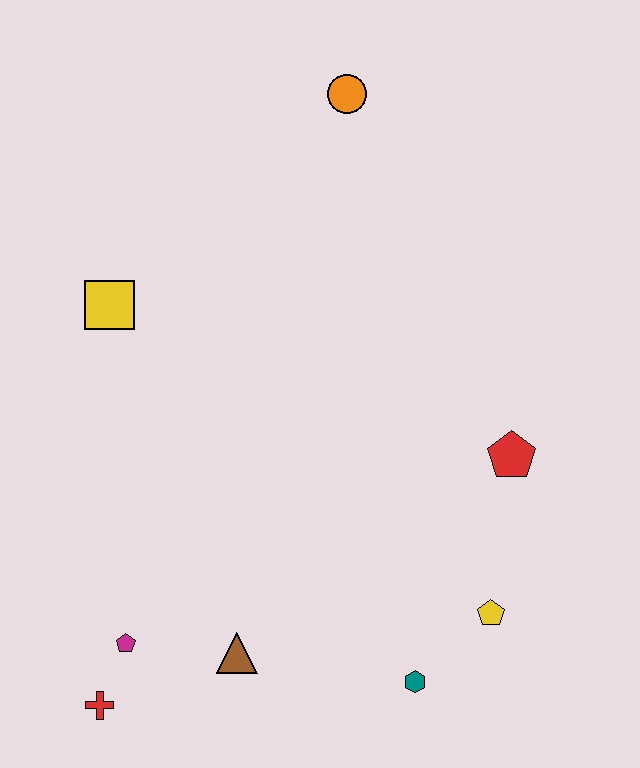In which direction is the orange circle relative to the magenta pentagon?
The orange circle is above the magenta pentagon.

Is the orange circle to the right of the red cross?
Yes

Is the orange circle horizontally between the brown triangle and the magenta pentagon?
No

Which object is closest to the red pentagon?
The yellow pentagon is closest to the red pentagon.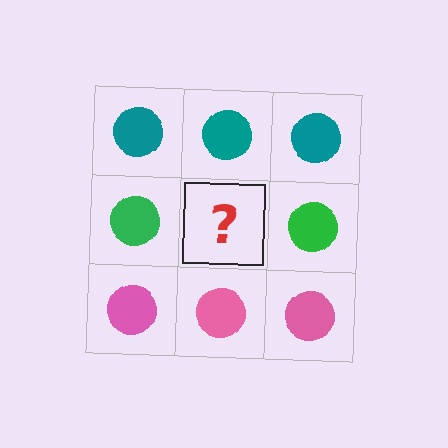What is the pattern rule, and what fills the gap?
The rule is that each row has a consistent color. The gap should be filled with a green circle.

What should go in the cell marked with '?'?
The missing cell should contain a green circle.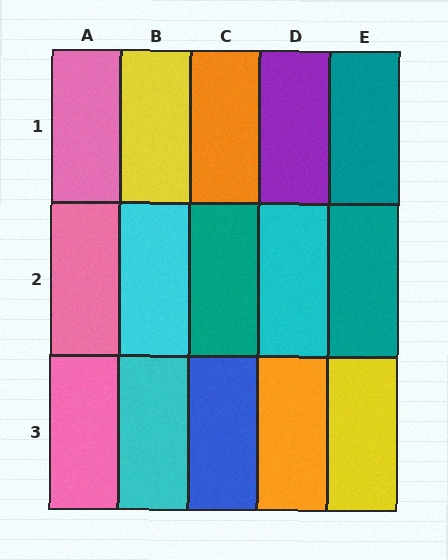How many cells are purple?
1 cell is purple.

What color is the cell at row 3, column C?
Blue.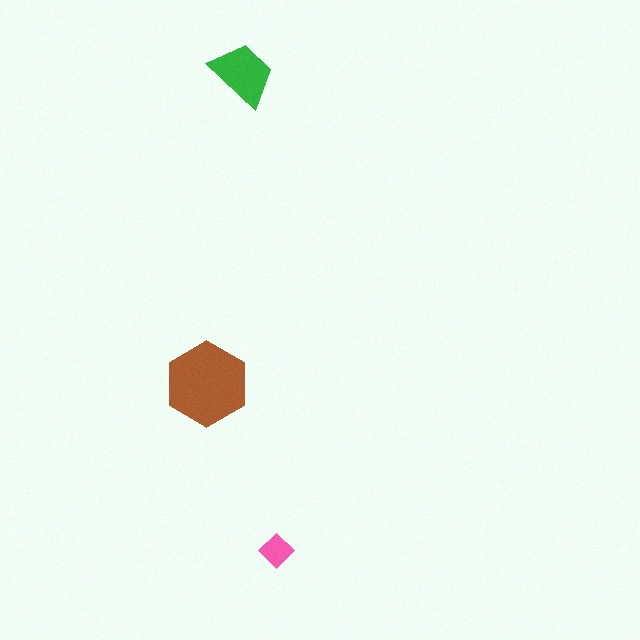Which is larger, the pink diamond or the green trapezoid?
The green trapezoid.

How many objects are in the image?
There are 3 objects in the image.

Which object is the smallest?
The pink diamond.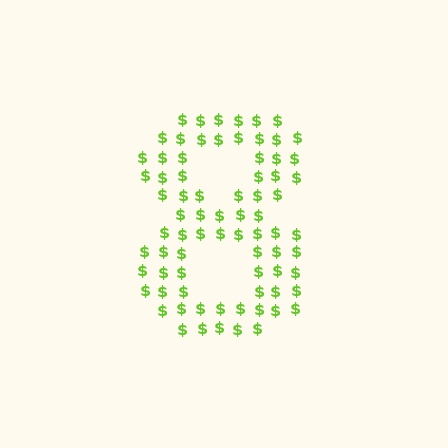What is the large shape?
The large shape is the digit 8.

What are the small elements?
The small elements are dollar signs.